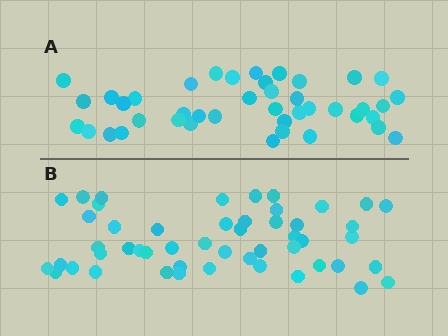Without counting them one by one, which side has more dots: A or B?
Region B (the bottom region) has more dots.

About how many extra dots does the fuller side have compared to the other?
Region B has roughly 8 or so more dots than region A.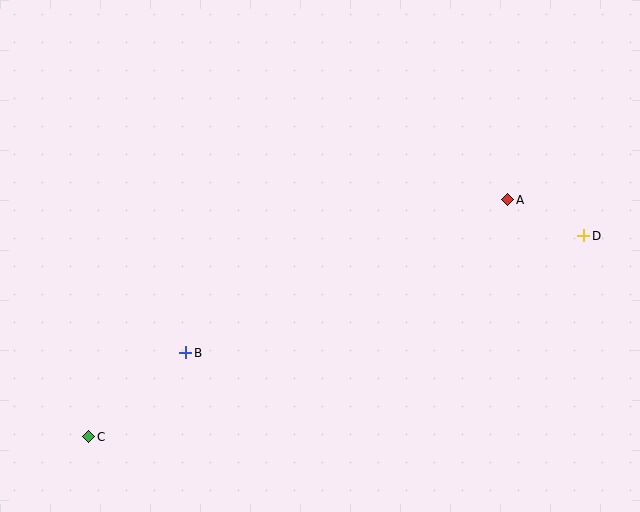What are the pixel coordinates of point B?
Point B is at (186, 353).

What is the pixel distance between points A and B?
The distance between A and B is 356 pixels.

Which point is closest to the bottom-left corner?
Point C is closest to the bottom-left corner.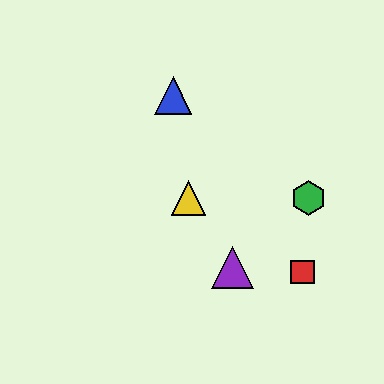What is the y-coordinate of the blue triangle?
The blue triangle is at y≈95.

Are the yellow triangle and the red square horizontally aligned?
No, the yellow triangle is at y≈198 and the red square is at y≈272.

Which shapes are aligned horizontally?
The green hexagon, the yellow triangle are aligned horizontally.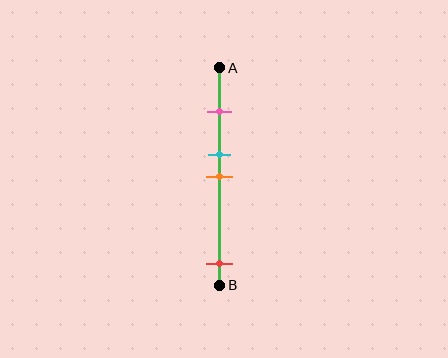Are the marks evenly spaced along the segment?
No, the marks are not evenly spaced.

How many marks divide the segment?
There are 4 marks dividing the segment.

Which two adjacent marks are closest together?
The cyan and orange marks are the closest adjacent pair.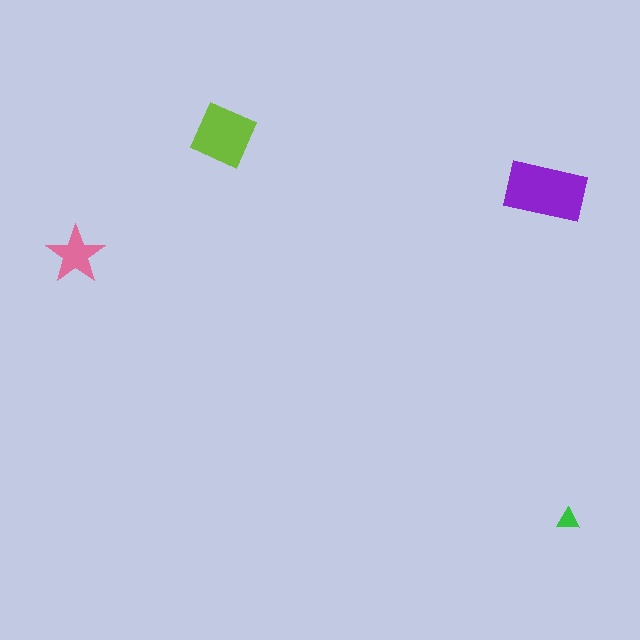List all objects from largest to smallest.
The purple rectangle, the lime diamond, the pink star, the green triangle.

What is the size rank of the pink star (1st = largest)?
3rd.